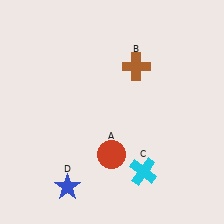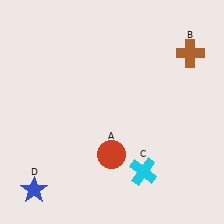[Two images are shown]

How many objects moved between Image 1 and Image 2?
2 objects moved between the two images.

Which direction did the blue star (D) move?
The blue star (D) moved left.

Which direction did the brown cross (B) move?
The brown cross (B) moved right.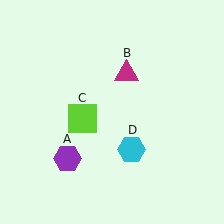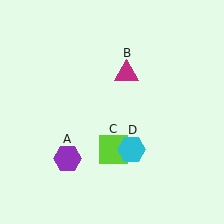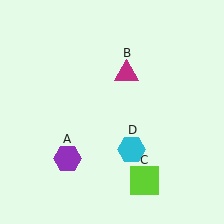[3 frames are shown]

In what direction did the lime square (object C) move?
The lime square (object C) moved down and to the right.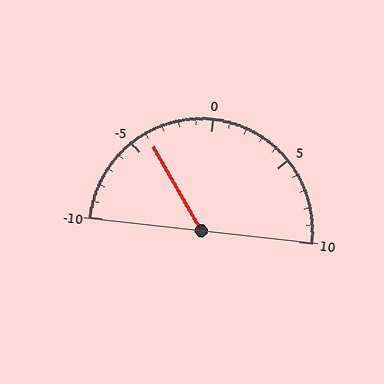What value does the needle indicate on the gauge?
The needle indicates approximately -4.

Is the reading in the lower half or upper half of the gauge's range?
The reading is in the lower half of the range (-10 to 10).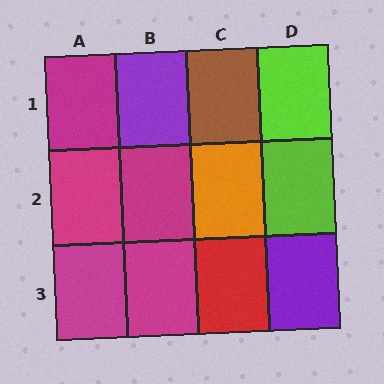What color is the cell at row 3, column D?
Purple.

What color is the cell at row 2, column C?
Orange.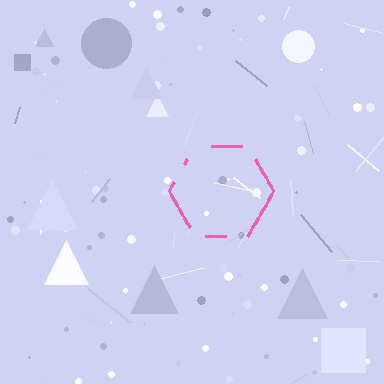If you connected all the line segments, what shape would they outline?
They would outline a hexagon.